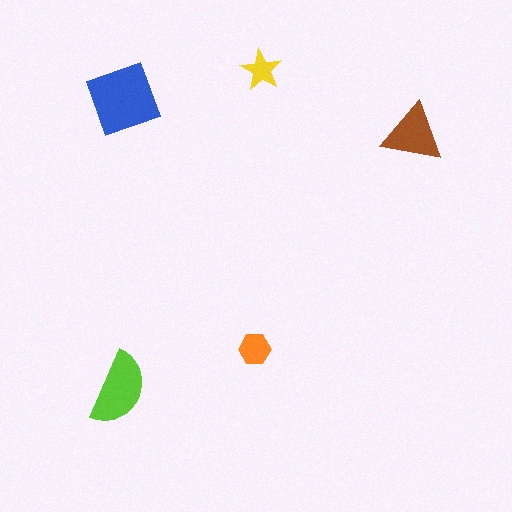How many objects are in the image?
There are 5 objects in the image.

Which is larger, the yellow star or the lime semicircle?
The lime semicircle.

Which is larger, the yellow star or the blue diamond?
The blue diamond.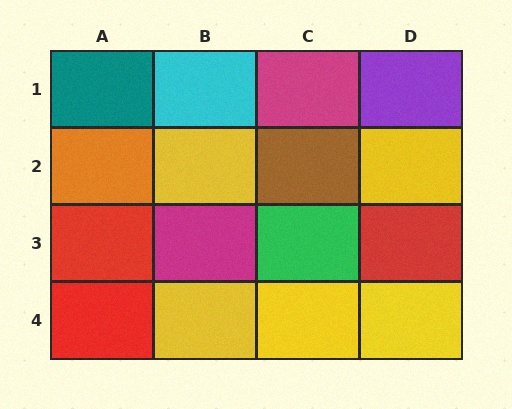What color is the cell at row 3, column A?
Red.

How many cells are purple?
1 cell is purple.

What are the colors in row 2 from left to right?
Orange, yellow, brown, yellow.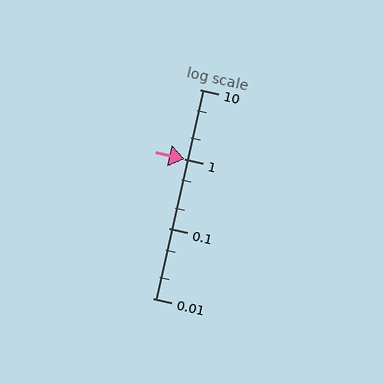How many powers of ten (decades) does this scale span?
The scale spans 3 decades, from 0.01 to 10.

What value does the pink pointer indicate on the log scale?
The pointer indicates approximately 1.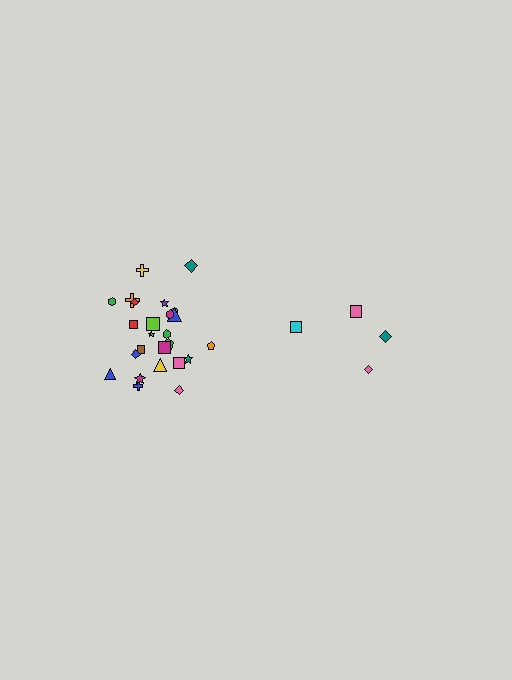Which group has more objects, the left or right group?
The left group.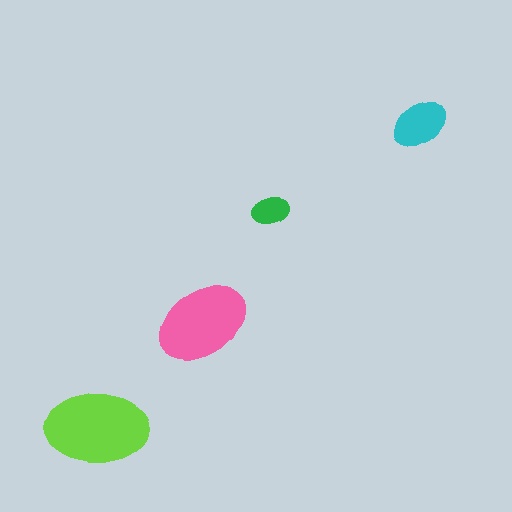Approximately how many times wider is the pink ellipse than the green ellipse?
About 2.5 times wider.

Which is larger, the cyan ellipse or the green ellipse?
The cyan one.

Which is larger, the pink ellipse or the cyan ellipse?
The pink one.